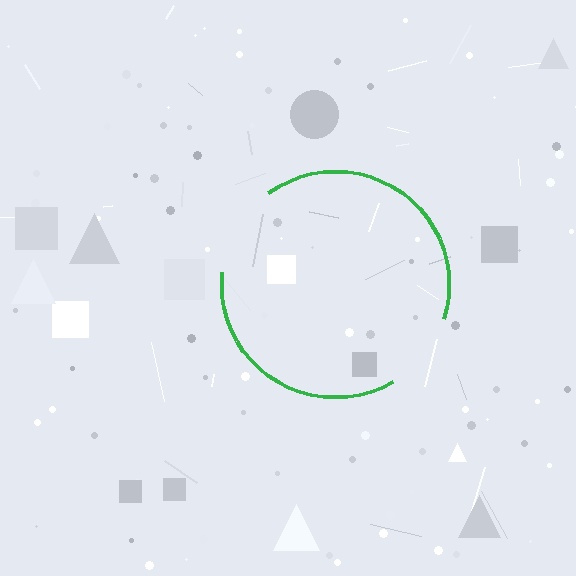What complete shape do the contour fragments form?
The contour fragments form a circle.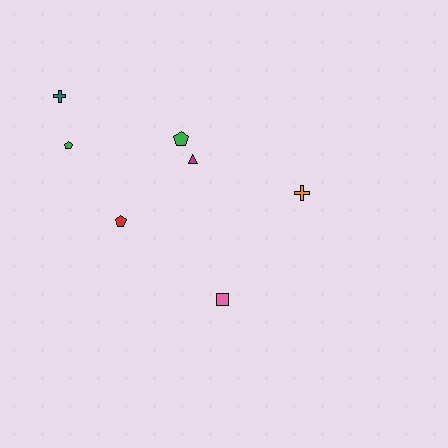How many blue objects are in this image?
There are no blue objects.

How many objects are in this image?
There are 7 objects.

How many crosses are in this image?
There are 2 crosses.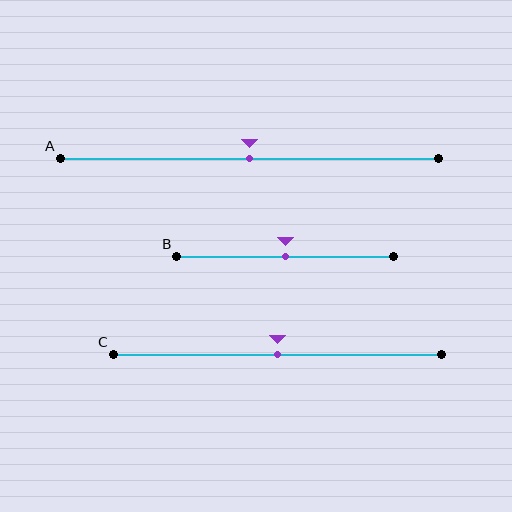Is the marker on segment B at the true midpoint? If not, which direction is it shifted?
Yes, the marker on segment B is at the true midpoint.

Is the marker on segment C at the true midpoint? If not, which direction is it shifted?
Yes, the marker on segment C is at the true midpoint.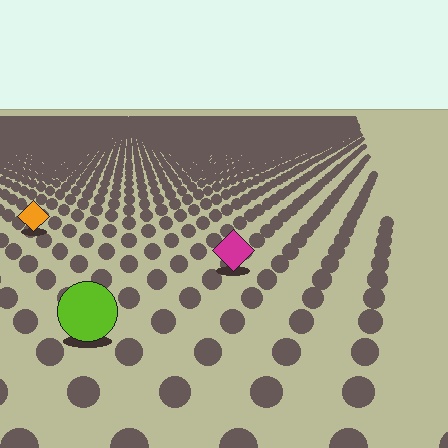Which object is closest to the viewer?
The lime circle is closest. The texture marks near it are larger and more spread out.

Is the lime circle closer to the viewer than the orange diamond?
Yes. The lime circle is closer — you can tell from the texture gradient: the ground texture is coarser near it.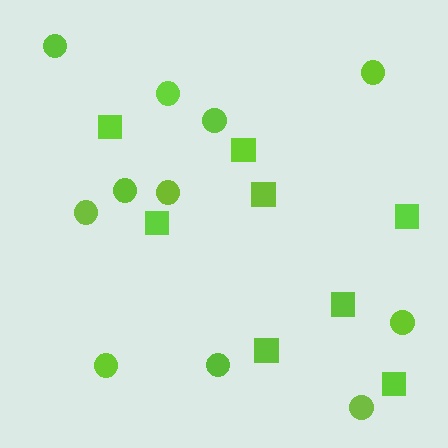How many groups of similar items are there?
There are 2 groups: one group of circles (11) and one group of squares (8).